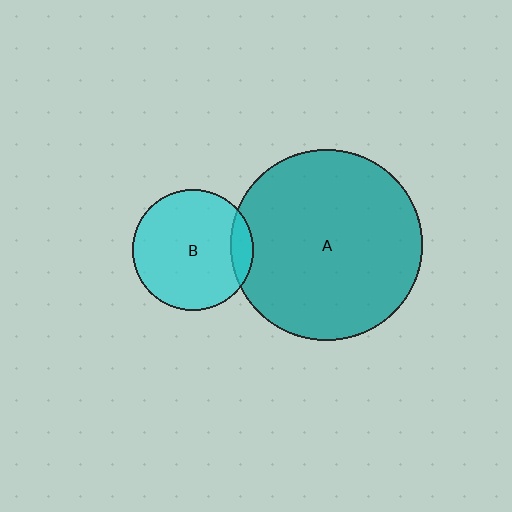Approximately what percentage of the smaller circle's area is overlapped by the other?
Approximately 10%.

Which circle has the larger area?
Circle A (teal).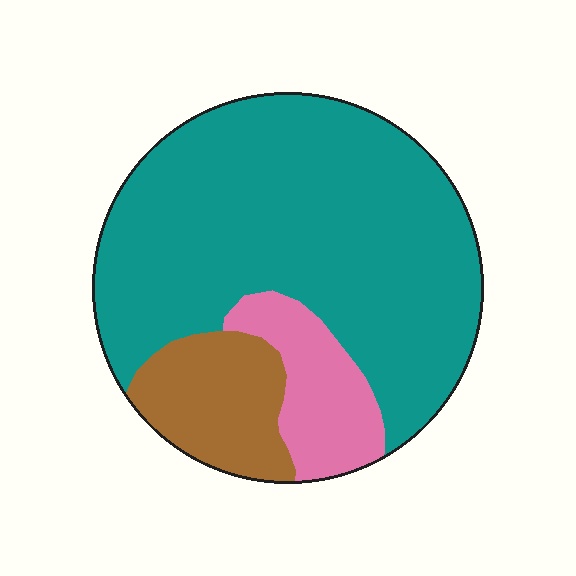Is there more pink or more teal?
Teal.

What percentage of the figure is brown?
Brown covers around 15% of the figure.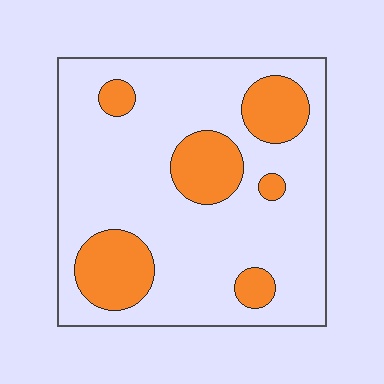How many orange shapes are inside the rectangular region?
6.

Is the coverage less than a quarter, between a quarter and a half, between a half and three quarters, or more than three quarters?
Less than a quarter.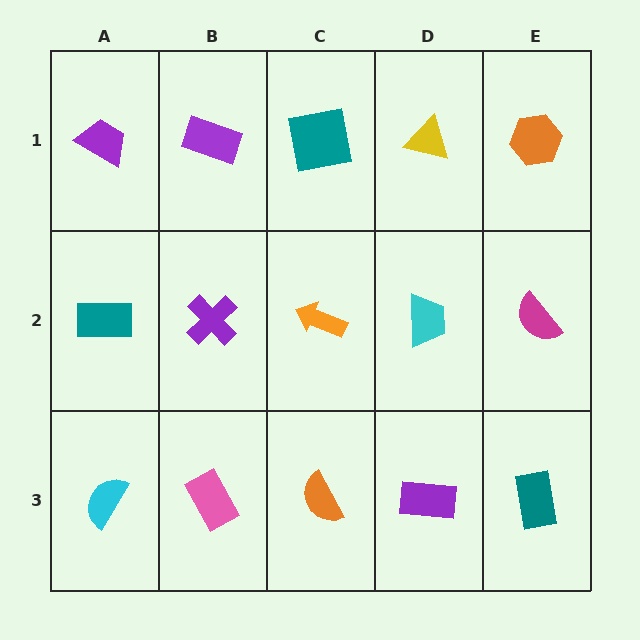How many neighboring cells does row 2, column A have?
3.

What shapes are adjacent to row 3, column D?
A cyan trapezoid (row 2, column D), an orange semicircle (row 3, column C), a teal rectangle (row 3, column E).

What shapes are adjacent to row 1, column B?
A purple cross (row 2, column B), a purple trapezoid (row 1, column A), a teal square (row 1, column C).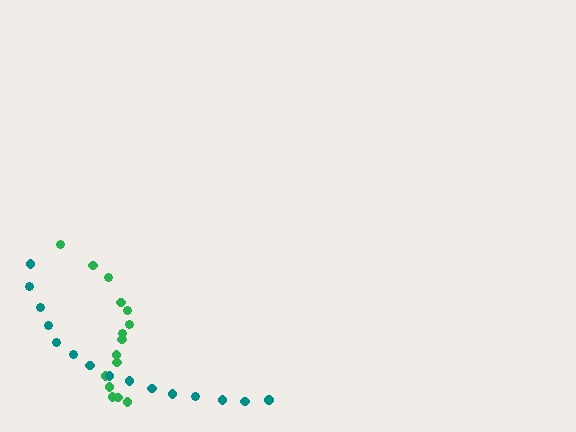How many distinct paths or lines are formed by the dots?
There are 2 distinct paths.